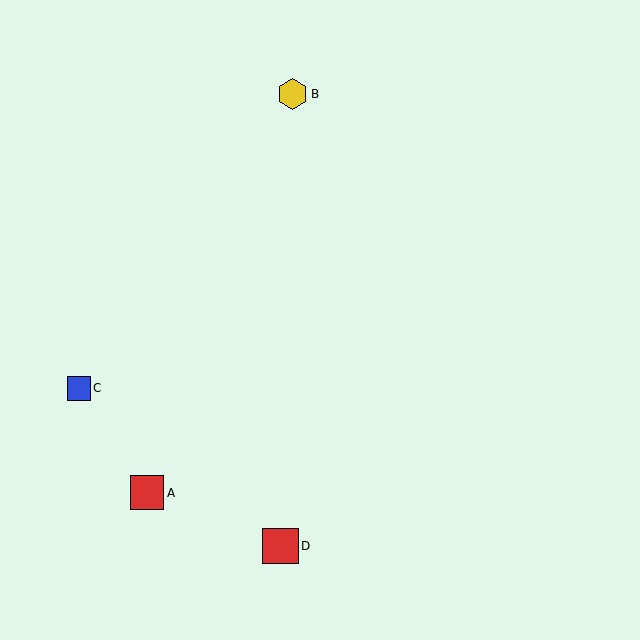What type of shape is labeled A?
Shape A is a red square.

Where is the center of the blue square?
The center of the blue square is at (79, 388).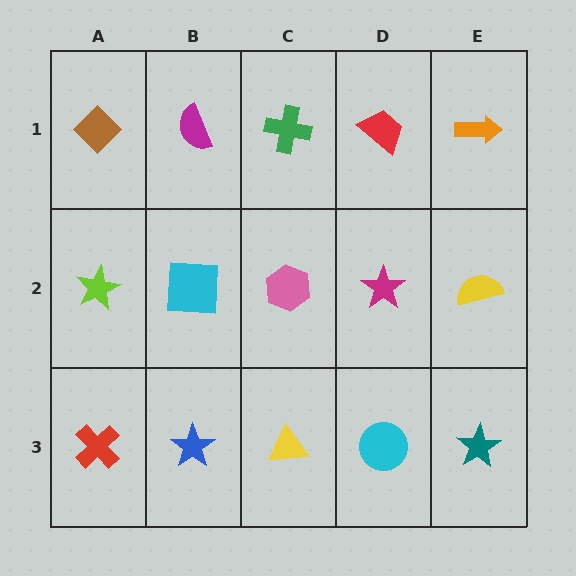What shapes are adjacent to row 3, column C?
A pink hexagon (row 2, column C), a blue star (row 3, column B), a cyan circle (row 3, column D).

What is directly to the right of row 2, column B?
A pink hexagon.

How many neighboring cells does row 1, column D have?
3.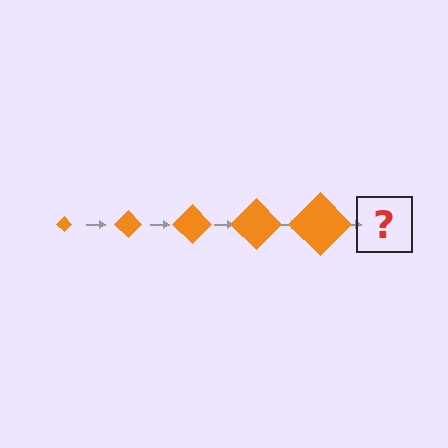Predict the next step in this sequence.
The next step is an orange diamond, larger than the previous one.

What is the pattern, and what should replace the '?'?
The pattern is that the diamond gets progressively larger each step. The '?' should be an orange diamond, larger than the previous one.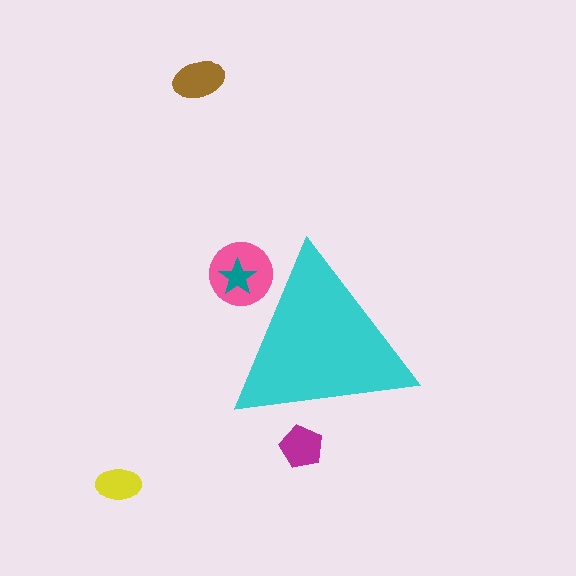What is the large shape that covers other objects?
A cyan triangle.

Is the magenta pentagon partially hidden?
Yes, the magenta pentagon is partially hidden behind the cyan triangle.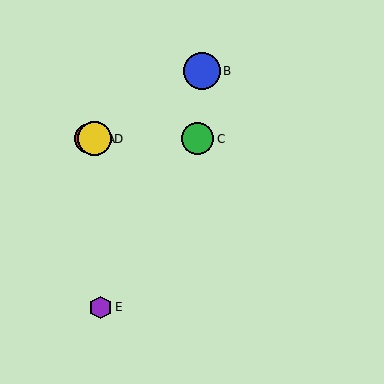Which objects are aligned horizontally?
Objects A, C, D are aligned horizontally.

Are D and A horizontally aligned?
Yes, both are at y≈139.